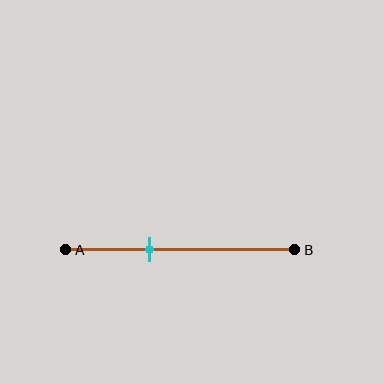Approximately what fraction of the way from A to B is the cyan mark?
The cyan mark is approximately 35% of the way from A to B.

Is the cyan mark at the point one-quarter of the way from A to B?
No, the mark is at about 35% from A, not at the 25% one-quarter point.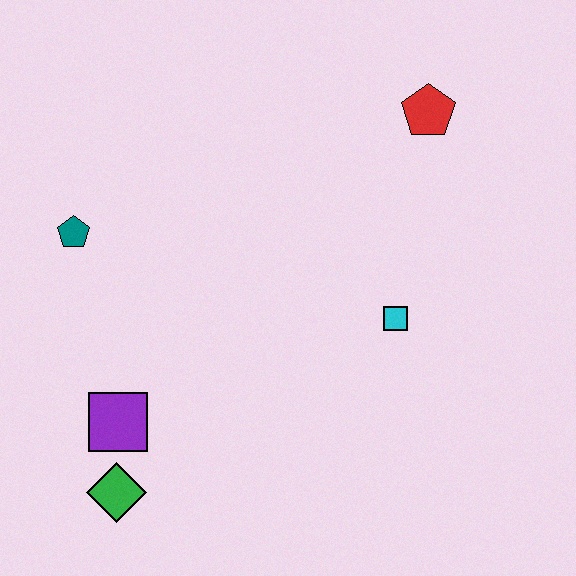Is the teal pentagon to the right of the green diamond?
No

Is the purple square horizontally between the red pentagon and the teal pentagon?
Yes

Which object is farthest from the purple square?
The red pentagon is farthest from the purple square.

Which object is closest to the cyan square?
The red pentagon is closest to the cyan square.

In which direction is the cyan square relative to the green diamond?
The cyan square is to the right of the green diamond.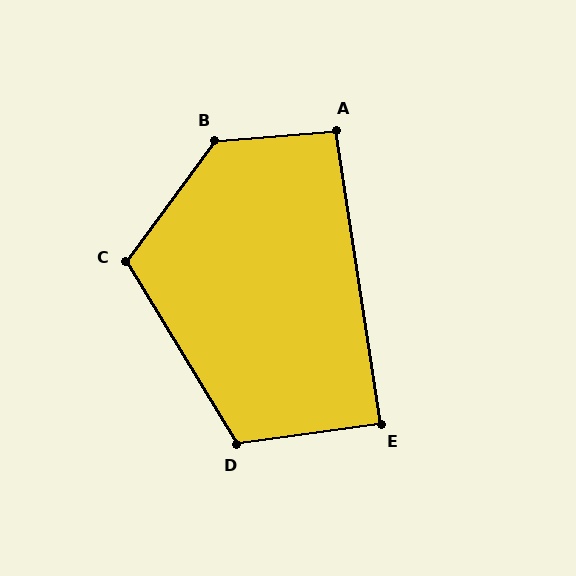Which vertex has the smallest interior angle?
E, at approximately 90 degrees.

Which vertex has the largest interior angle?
B, at approximately 131 degrees.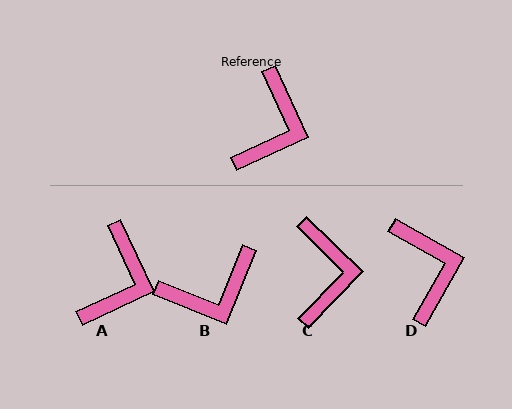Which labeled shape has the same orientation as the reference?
A.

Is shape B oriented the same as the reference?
No, it is off by about 47 degrees.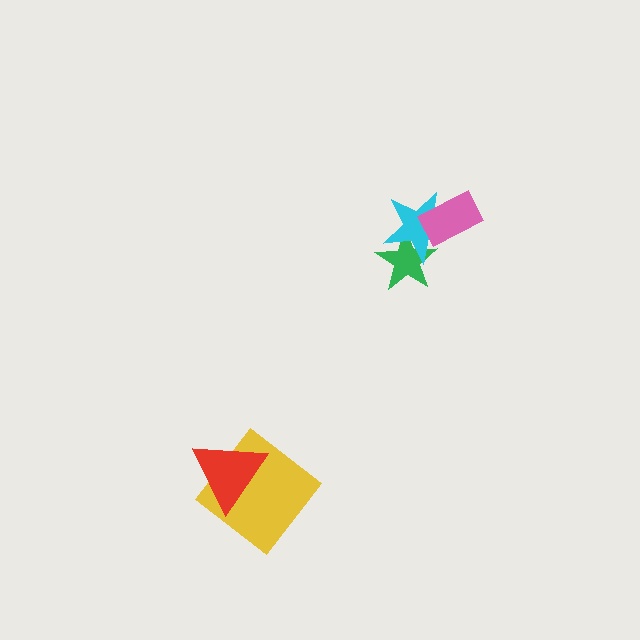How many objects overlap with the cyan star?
2 objects overlap with the cyan star.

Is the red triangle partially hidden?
No, no other shape covers it.